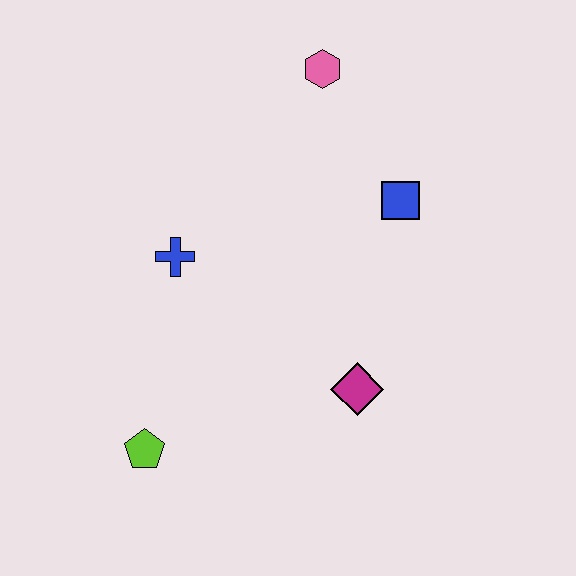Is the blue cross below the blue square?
Yes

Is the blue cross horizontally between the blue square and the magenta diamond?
No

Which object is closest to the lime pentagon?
The blue cross is closest to the lime pentagon.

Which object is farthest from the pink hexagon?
The lime pentagon is farthest from the pink hexagon.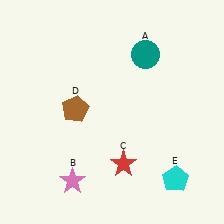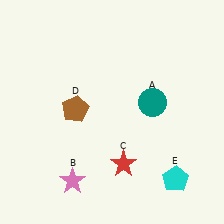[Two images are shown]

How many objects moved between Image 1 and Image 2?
1 object moved between the two images.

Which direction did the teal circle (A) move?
The teal circle (A) moved down.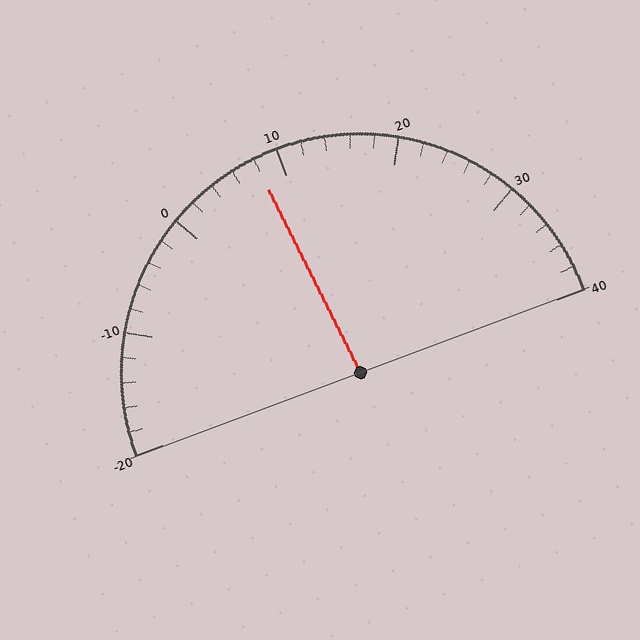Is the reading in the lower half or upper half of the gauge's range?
The reading is in the lower half of the range (-20 to 40).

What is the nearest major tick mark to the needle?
The nearest major tick mark is 10.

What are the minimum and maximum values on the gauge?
The gauge ranges from -20 to 40.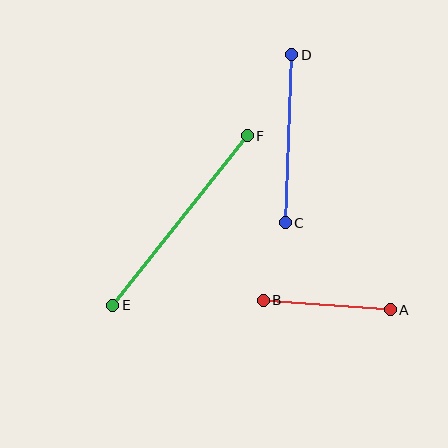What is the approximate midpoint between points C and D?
The midpoint is at approximately (288, 139) pixels.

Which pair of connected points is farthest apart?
Points E and F are farthest apart.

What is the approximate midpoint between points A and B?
The midpoint is at approximately (327, 305) pixels.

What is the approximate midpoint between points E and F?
The midpoint is at approximately (180, 221) pixels.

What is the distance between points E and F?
The distance is approximately 216 pixels.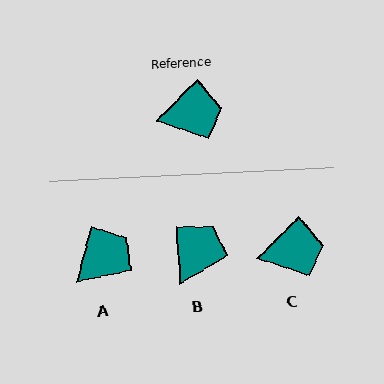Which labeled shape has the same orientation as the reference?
C.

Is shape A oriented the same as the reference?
No, it is off by about 31 degrees.